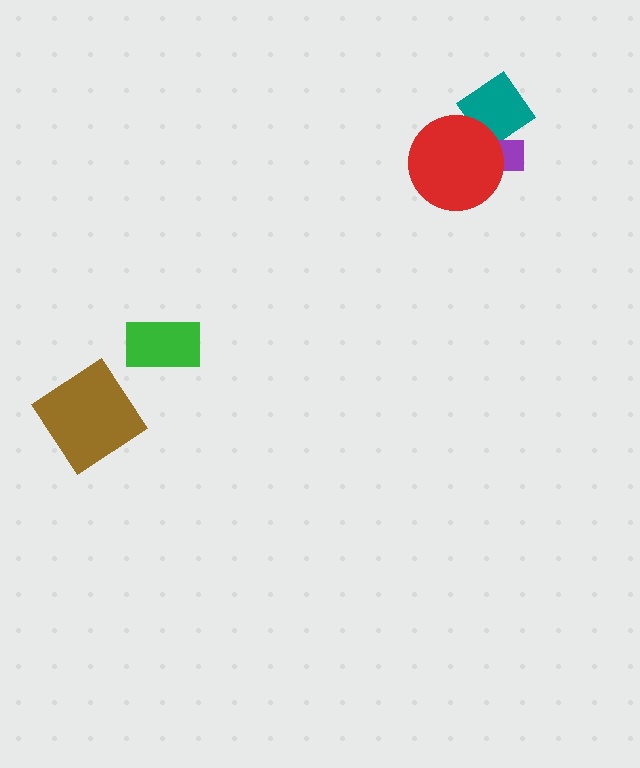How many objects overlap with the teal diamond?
2 objects overlap with the teal diamond.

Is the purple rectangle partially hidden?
Yes, it is partially covered by another shape.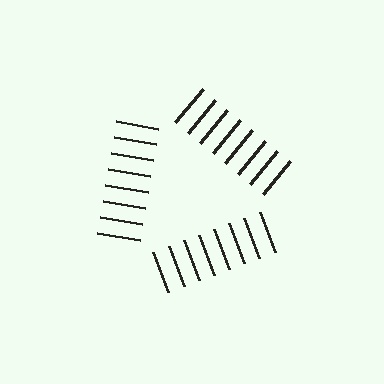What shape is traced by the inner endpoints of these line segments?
An illusory triangle — the line segments terminate on its edges but no continuous stroke is drawn.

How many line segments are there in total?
24 — 8 along each of the 3 edges.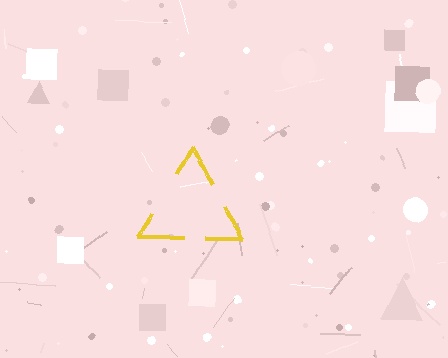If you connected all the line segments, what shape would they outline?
They would outline a triangle.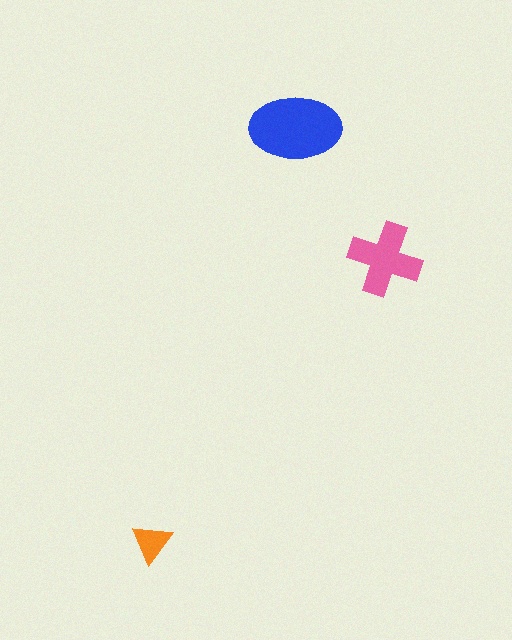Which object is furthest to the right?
The pink cross is rightmost.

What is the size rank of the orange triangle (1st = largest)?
3rd.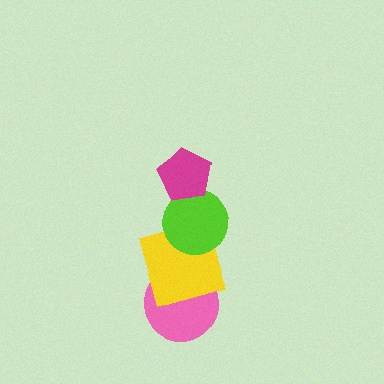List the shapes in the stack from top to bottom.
From top to bottom: the magenta pentagon, the lime circle, the yellow square, the pink circle.